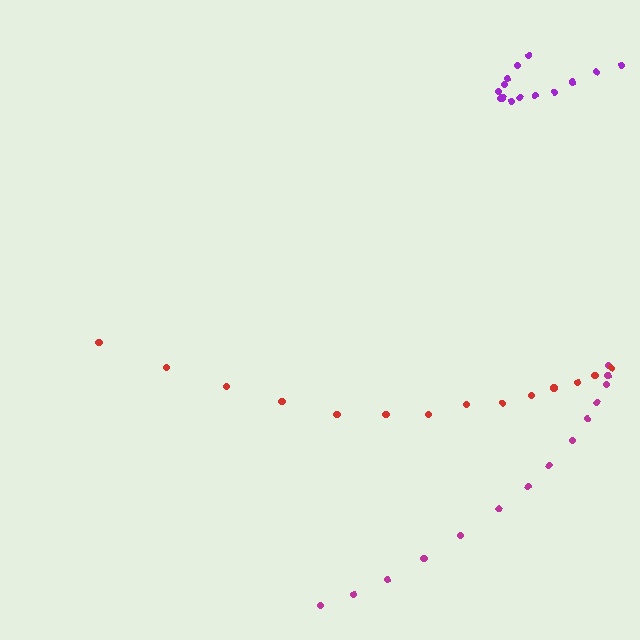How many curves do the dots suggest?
There are 3 distinct paths.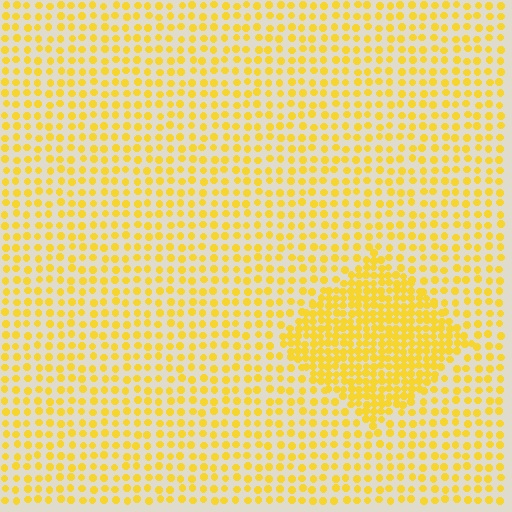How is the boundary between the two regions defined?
The boundary is defined by a change in element density (approximately 2.1x ratio). All elements are the same color, size, and shape.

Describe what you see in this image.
The image contains small yellow elements arranged at two different densities. A diamond-shaped region is visible where the elements are more densely packed than the surrounding area.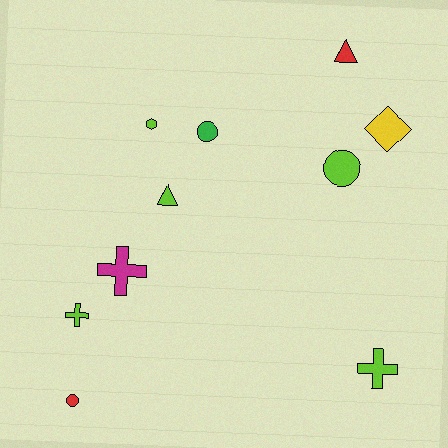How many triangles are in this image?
There are 2 triangles.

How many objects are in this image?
There are 10 objects.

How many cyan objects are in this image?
There are no cyan objects.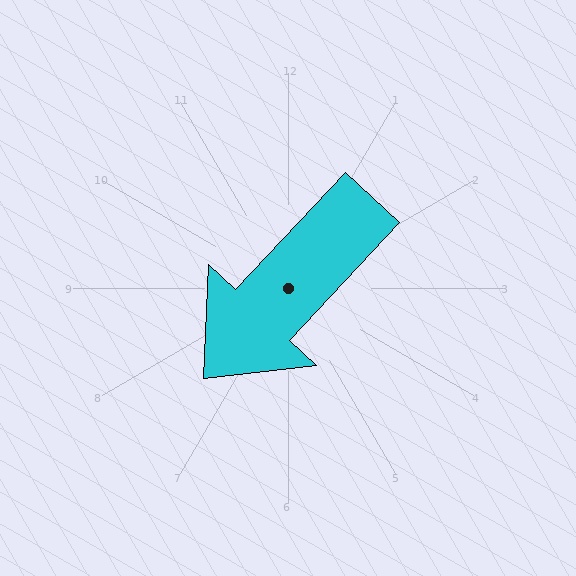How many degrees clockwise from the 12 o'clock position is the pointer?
Approximately 223 degrees.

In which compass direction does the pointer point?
Southwest.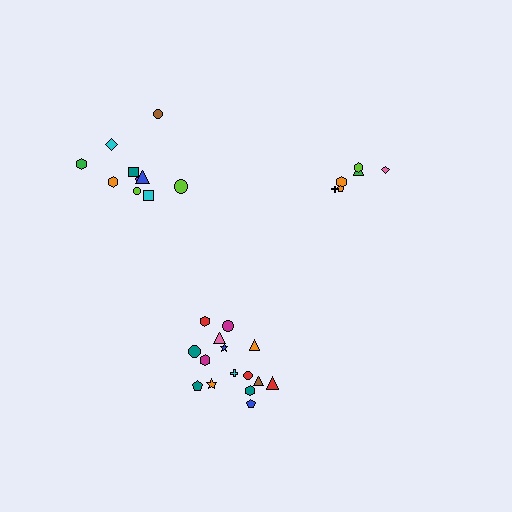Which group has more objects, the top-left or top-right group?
The top-left group.